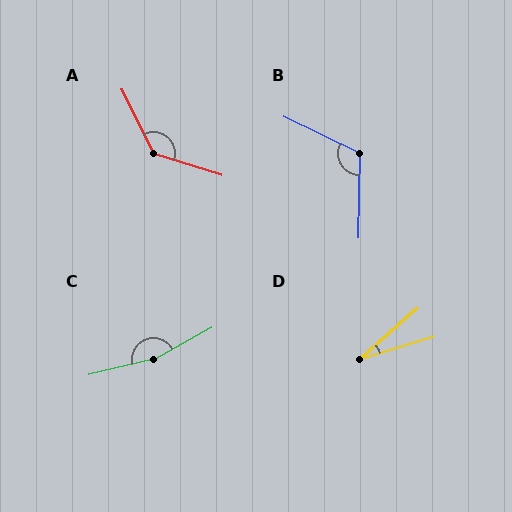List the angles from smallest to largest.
D (25°), B (115°), A (134°), C (165°).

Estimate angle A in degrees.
Approximately 134 degrees.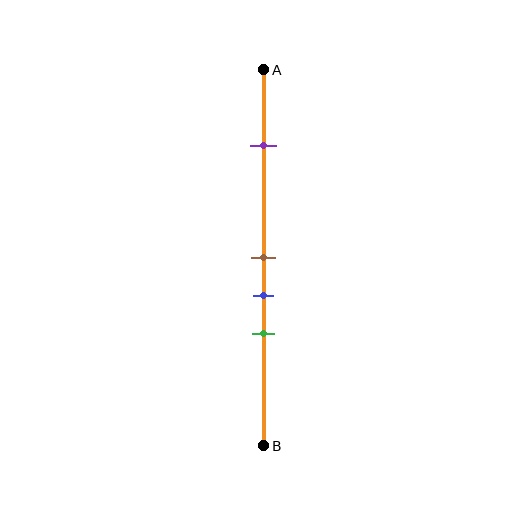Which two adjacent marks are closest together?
The brown and blue marks are the closest adjacent pair.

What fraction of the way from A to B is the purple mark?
The purple mark is approximately 20% (0.2) of the way from A to B.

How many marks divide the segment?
There are 4 marks dividing the segment.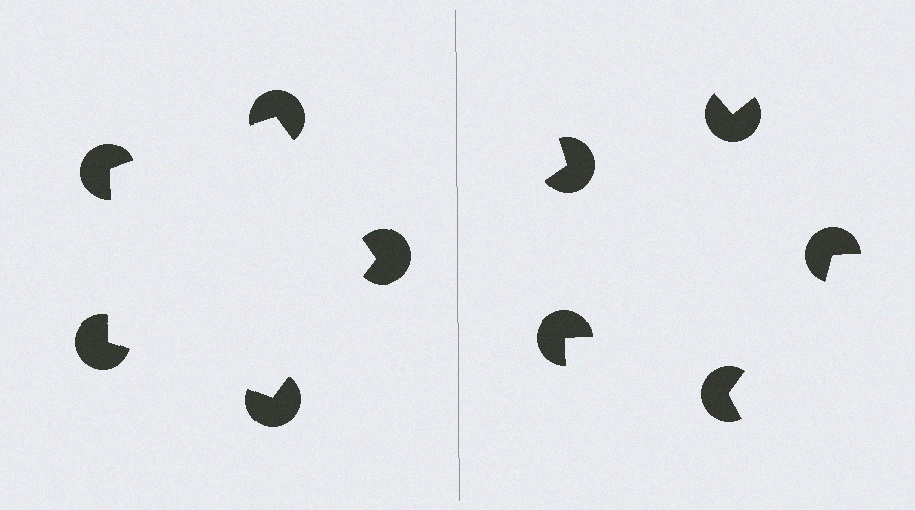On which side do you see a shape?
An illusory pentagon appears on the left side. On the right side the wedge cuts are rotated, so no coherent shape forms.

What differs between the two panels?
The pac-man discs are positioned identically on both sides; only the wedge orientations differ. On the left they align to a pentagon; on the right they are misaligned.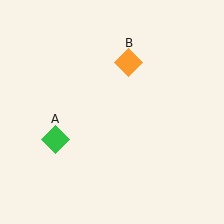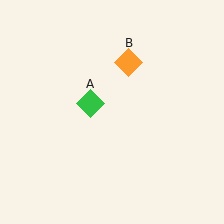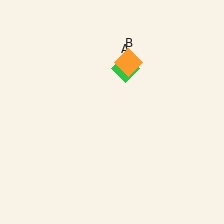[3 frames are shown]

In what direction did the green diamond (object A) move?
The green diamond (object A) moved up and to the right.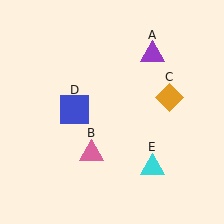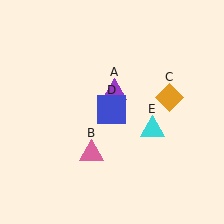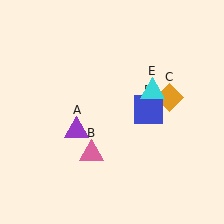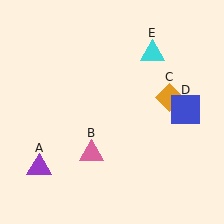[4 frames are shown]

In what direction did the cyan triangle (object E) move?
The cyan triangle (object E) moved up.